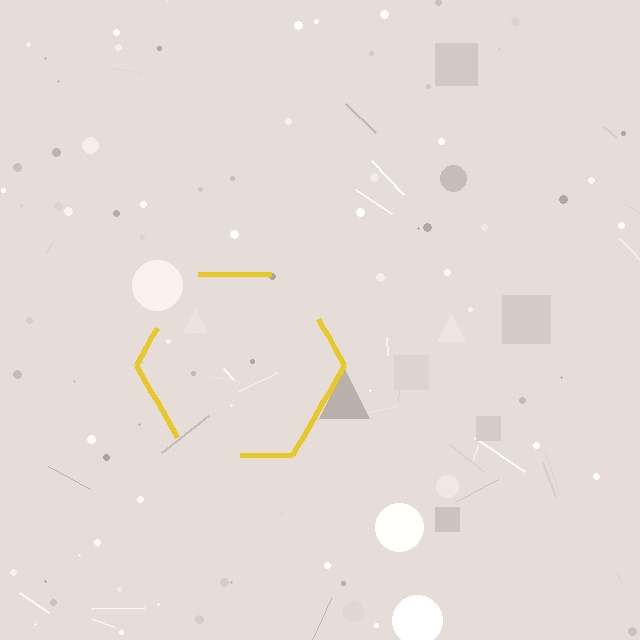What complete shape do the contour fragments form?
The contour fragments form a hexagon.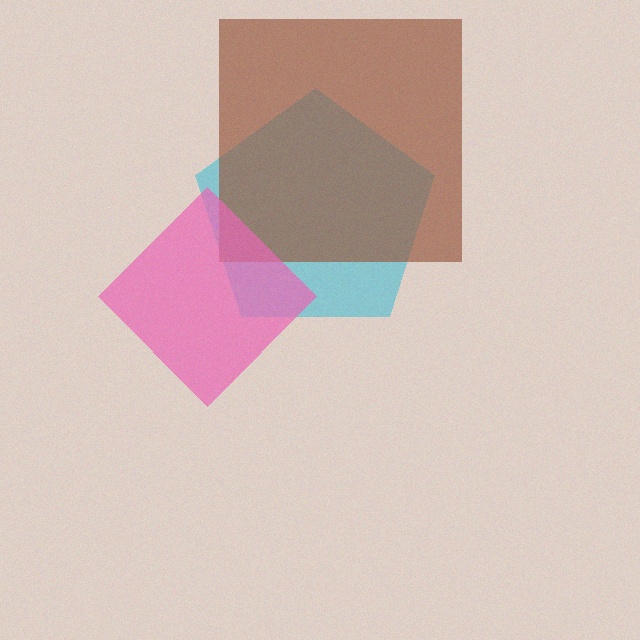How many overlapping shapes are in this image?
There are 3 overlapping shapes in the image.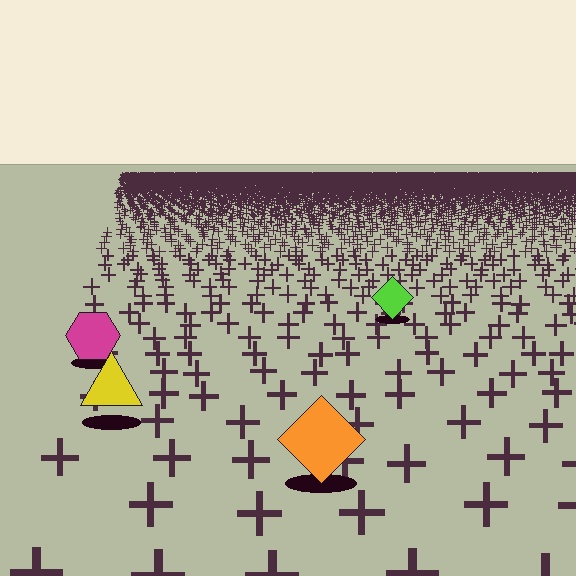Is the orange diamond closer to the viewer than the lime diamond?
Yes. The orange diamond is closer — you can tell from the texture gradient: the ground texture is coarser near it.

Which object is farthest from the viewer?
The lime diamond is farthest from the viewer. It appears smaller and the ground texture around it is denser.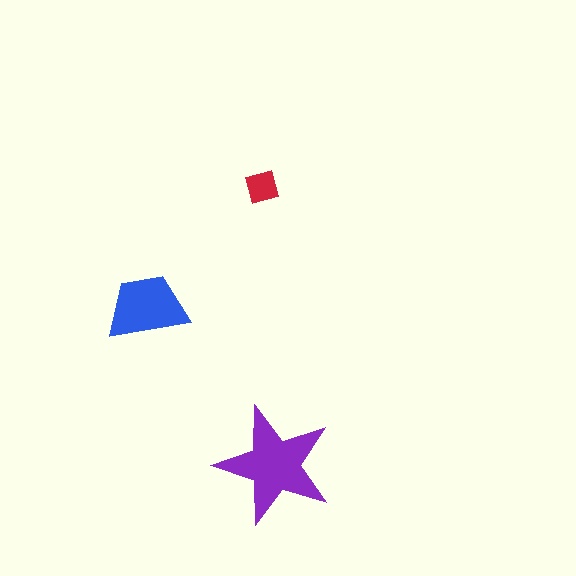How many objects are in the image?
There are 3 objects in the image.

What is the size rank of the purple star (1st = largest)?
1st.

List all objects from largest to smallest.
The purple star, the blue trapezoid, the red diamond.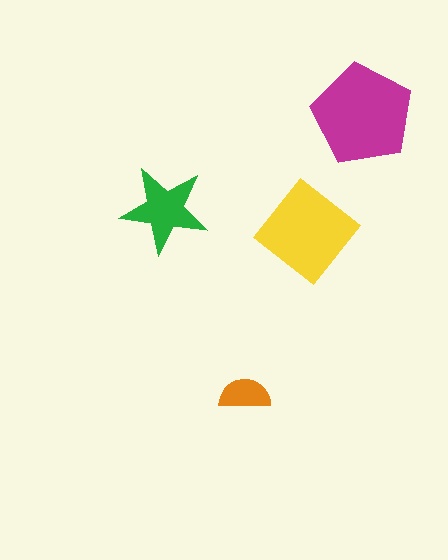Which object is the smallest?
The orange semicircle.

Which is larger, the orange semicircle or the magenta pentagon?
The magenta pentagon.